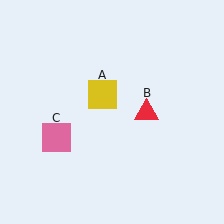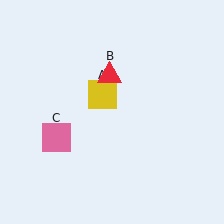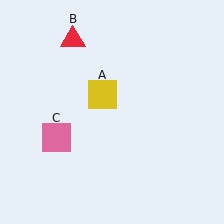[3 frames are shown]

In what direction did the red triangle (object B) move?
The red triangle (object B) moved up and to the left.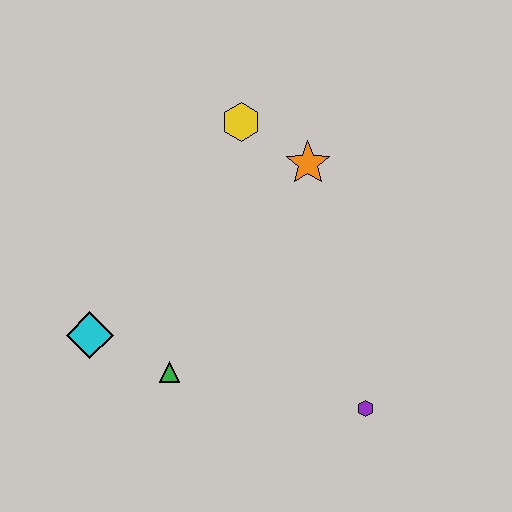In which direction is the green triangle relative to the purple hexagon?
The green triangle is to the left of the purple hexagon.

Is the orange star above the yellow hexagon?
No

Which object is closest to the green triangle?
The cyan diamond is closest to the green triangle.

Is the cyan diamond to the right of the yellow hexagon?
No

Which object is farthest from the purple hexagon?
The yellow hexagon is farthest from the purple hexagon.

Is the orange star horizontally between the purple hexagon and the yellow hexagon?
Yes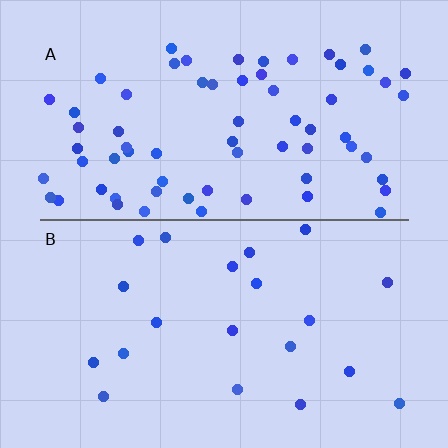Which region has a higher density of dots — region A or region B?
A (the top).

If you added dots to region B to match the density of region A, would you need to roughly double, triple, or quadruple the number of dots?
Approximately triple.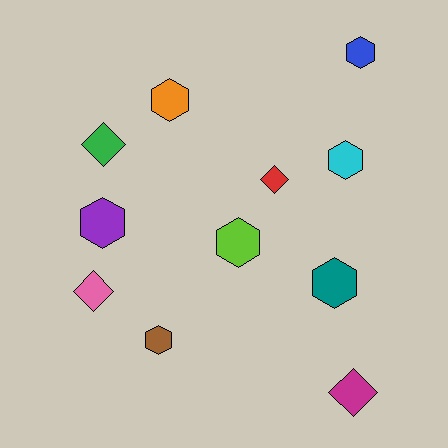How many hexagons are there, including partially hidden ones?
There are 7 hexagons.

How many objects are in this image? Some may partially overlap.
There are 11 objects.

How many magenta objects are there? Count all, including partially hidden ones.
There is 1 magenta object.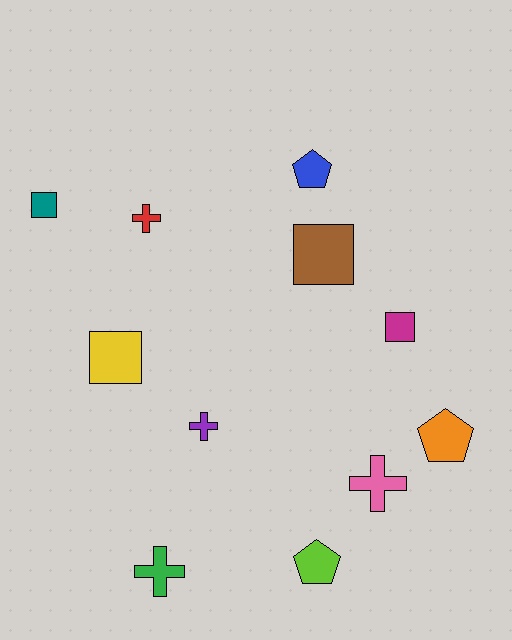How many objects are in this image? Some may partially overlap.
There are 11 objects.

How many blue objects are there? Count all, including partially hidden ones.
There is 1 blue object.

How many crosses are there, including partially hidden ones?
There are 4 crosses.